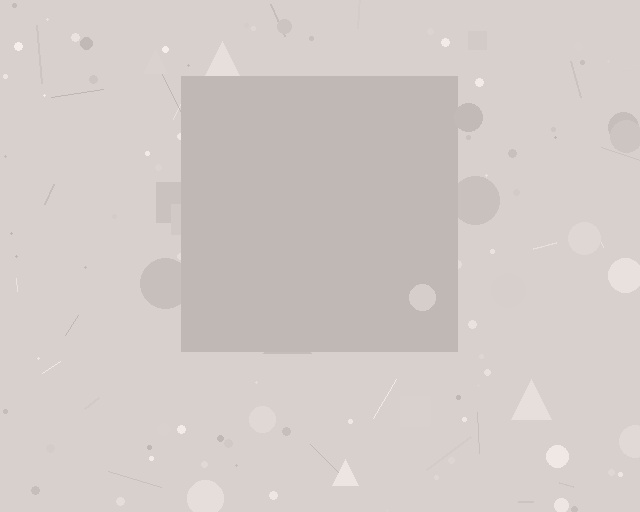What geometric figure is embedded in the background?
A square is embedded in the background.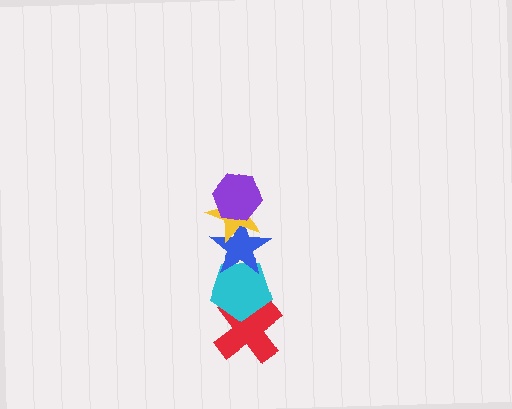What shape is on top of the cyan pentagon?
The blue star is on top of the cyan pentagon.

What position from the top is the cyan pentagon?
The cyan pentagon is 4th from the top.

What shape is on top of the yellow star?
The purple hexagon is on top of the yellow star.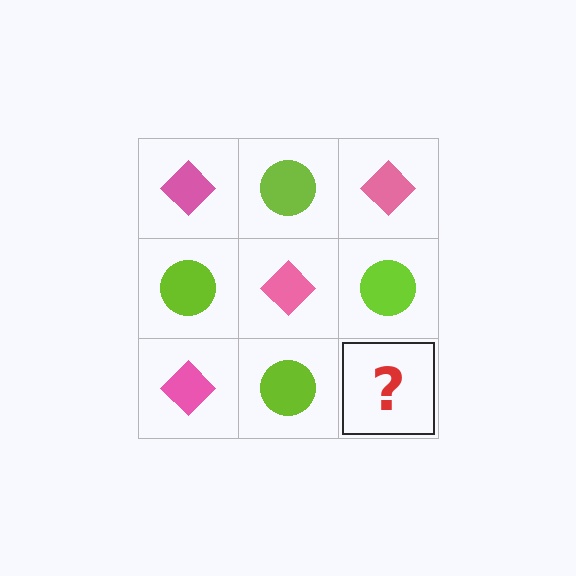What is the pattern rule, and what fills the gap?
The rule is that it alternates pink diamond and lime circle in a checkerboard pattern. The gap should be filled with a pink diamond.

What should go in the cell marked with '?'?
The missing cell should contain a pink diamond.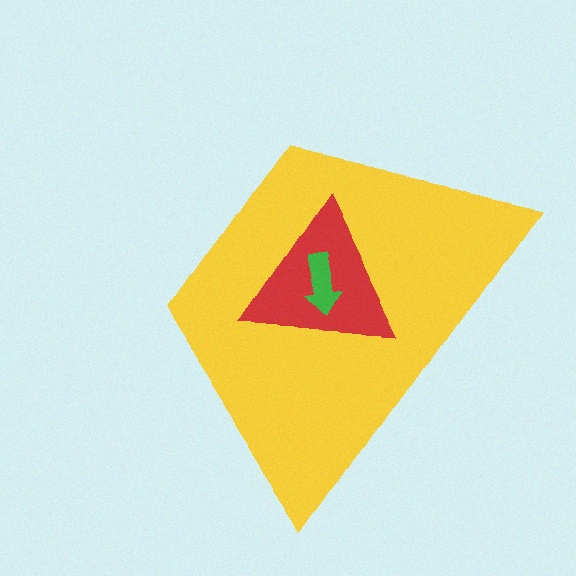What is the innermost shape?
The green arrow.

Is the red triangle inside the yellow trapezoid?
Yes.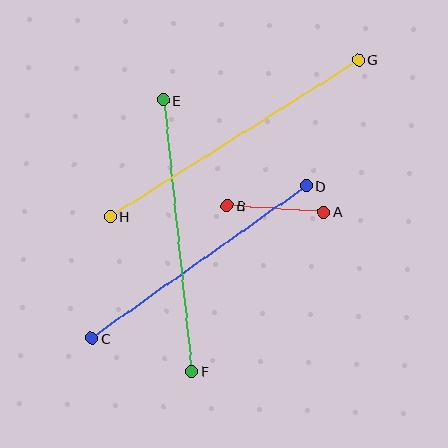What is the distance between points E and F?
The distance is approximately 273 pixels.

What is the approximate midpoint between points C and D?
The midpoint is at approximately (199, 262) pixels.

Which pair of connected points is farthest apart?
Points G and H are farthest apart.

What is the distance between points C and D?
The distance is approximately 263 pixels.